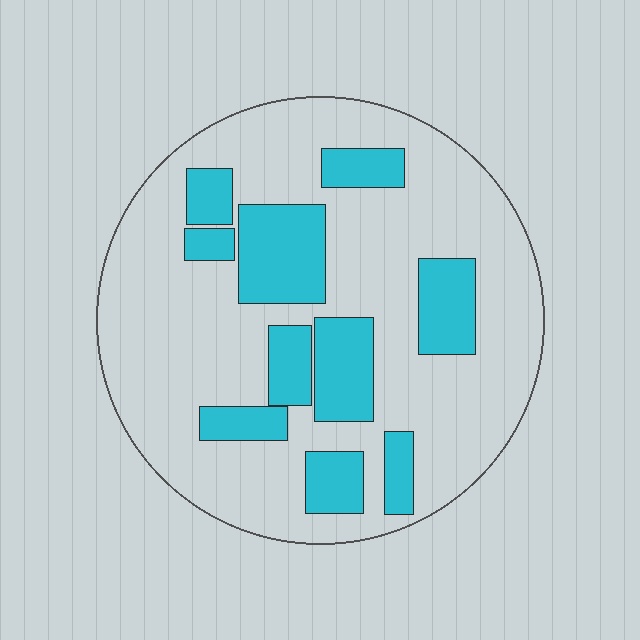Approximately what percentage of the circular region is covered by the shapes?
Approximately 25%.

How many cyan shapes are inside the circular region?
10.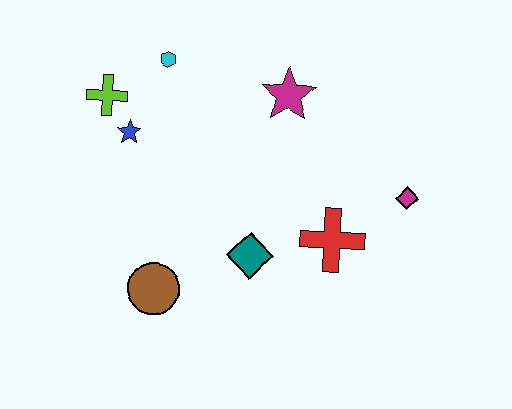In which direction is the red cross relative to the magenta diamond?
The red cross is to the left of the magenta diamond.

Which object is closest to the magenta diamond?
The red cross is closest to the magenta diamond.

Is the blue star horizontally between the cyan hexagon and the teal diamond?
No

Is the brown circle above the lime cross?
No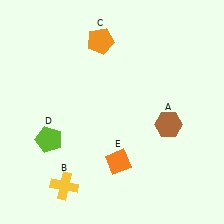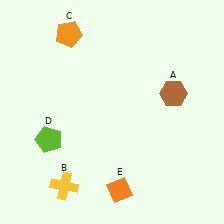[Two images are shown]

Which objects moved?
The objects that moved are: the brown hexagon (A), the orange pentagon (C), the orange diamond (E).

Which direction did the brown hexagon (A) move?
The brown hexagon (A) moved up.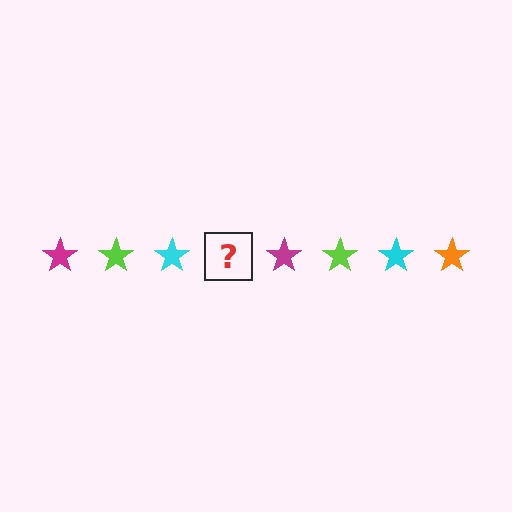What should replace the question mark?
The question mark should be replaced with an orange star.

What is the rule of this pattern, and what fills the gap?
The rule is that the pattern cycles through magenta, lime, cyan, orange stars. The gap should be filled with an orange star.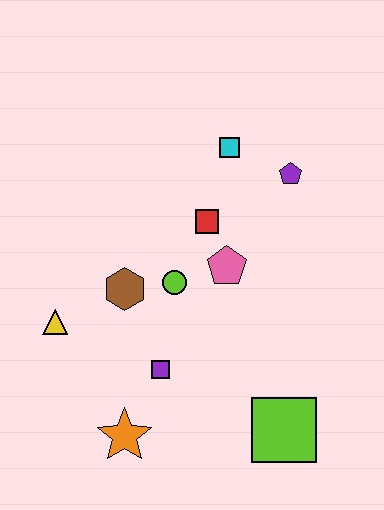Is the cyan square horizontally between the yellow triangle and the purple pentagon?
Yes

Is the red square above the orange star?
Yes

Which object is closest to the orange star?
The purple square is closest to the orange star.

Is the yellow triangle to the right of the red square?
No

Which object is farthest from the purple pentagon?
The orange star is farthest from the purple pentagon.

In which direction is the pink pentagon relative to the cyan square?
The pink pentagon is below the cyan square.